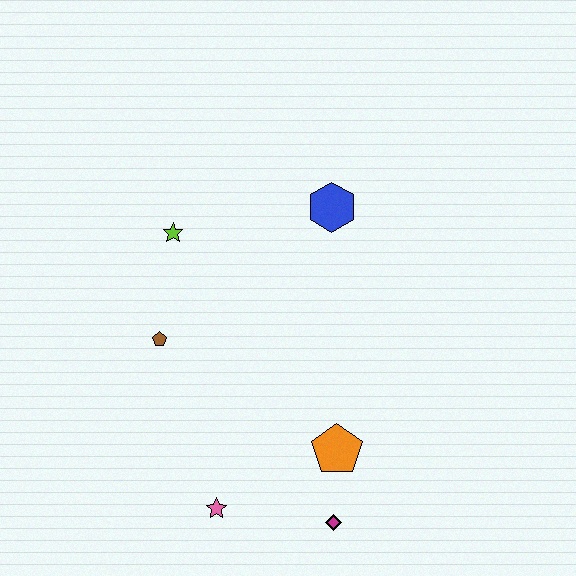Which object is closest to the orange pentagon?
The magenta diamond is closest to the orange pentagon.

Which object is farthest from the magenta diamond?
The lime star is farthest from the magenta diamond.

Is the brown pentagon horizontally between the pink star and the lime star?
No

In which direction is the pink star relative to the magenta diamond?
The pink star is to the left of the magenta diamond.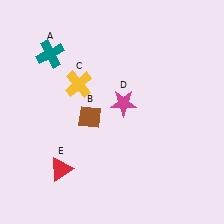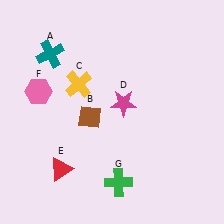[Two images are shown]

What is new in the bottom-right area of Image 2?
A green cross (G) was added in the bottom-right area of Image 2.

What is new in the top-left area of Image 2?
A pink hexagon (F) was added in the top-left area of Image 2.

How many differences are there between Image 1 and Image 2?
There are 2 differences between the two images.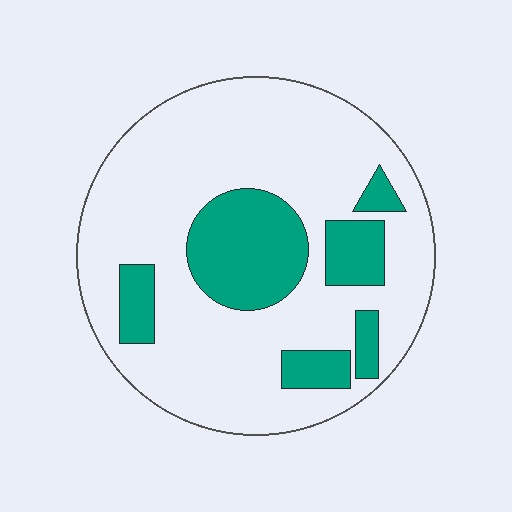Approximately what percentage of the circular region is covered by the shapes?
Approximately 25%.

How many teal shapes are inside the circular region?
6.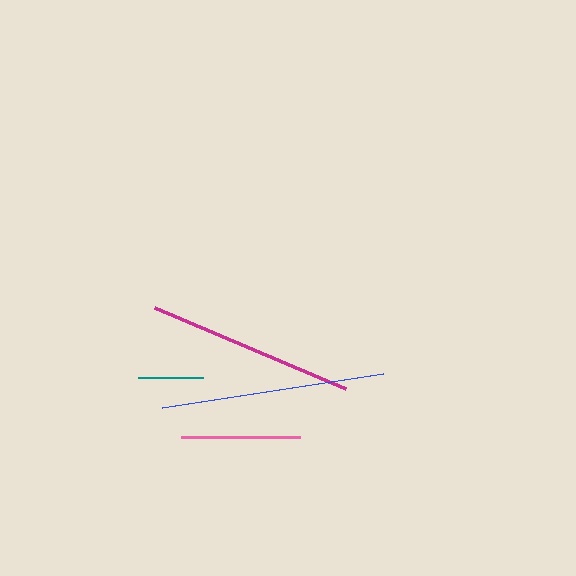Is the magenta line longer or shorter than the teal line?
The magenta line is longer than the teal line.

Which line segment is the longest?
The blue line is the longest at approximately 224 pixels.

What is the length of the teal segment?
The teal segment is approximately 66 pixels long.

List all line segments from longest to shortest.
From longest to shortest: blue, magenta, pink, teal.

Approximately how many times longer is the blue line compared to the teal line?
The blue line is approximately 3.4 times the length of the teal line.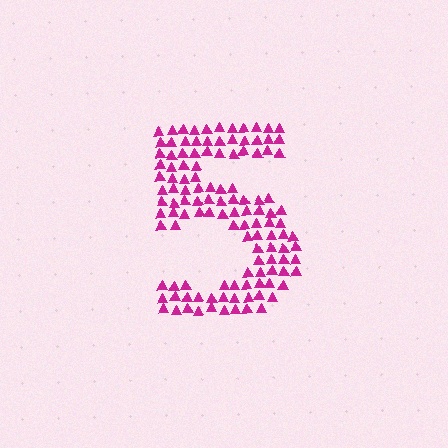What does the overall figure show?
The overall figure shows the digit 5.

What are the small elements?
The small elements are triangles.